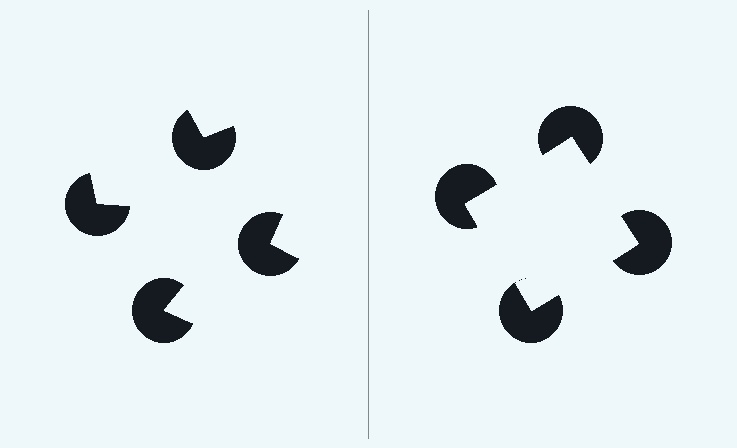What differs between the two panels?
The pac-man discs are positioned identically on both sides; only the wedge orientations differ. On the right they align to a square; on the left they are misaligned.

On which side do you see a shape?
An illusory square appears on the right side. On the left side the wedge cuts are rotated, so no coherent shape forms.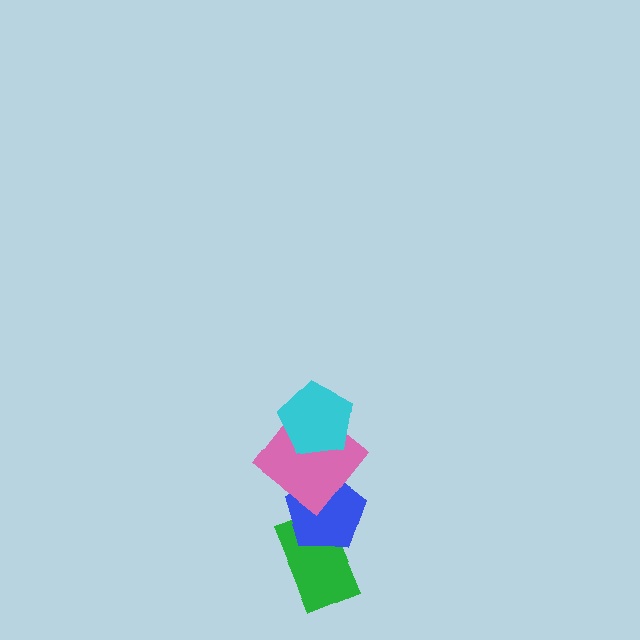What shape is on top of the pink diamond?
The cyan pentagon is on top of the pink diamond.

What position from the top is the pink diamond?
The pink diamond is 2nd from the top.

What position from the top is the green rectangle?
The green rectangle is 4th from the top.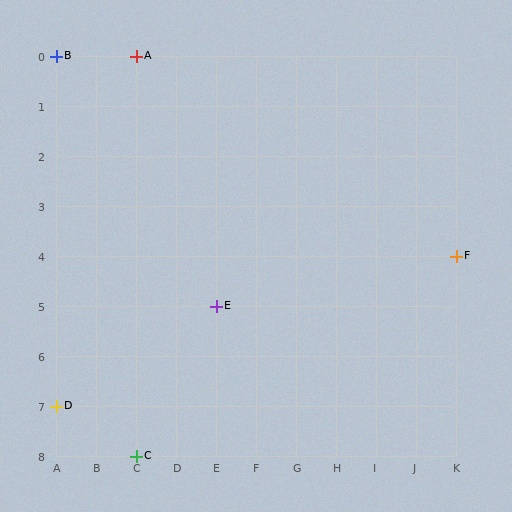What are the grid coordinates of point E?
Point E is at grid coordinates (E, 5).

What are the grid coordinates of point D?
Point D is at grid coordinates (A, 7).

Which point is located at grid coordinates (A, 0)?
Point B is at (A, 0).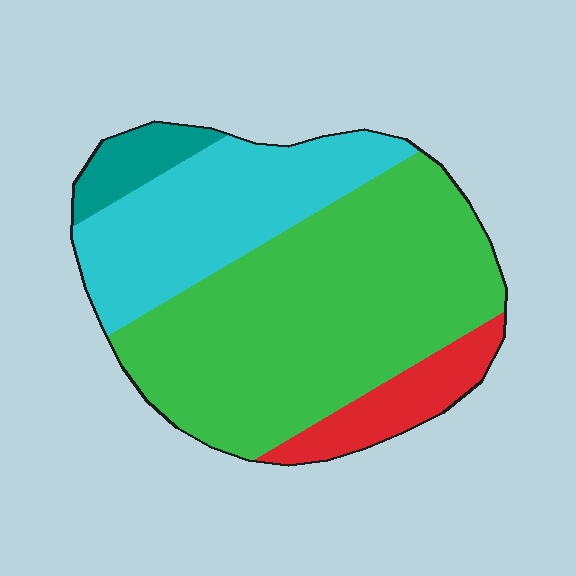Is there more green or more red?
Green.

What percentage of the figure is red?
Red takes up about one tenth (1/10) of the figure.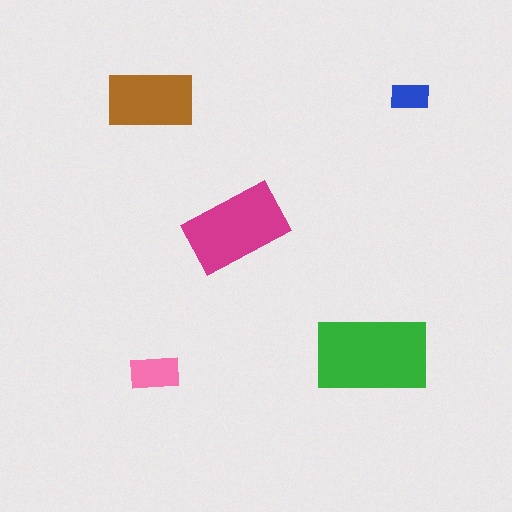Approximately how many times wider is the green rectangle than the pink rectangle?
About 2.5 times wider.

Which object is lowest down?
The pink rectangle is bottommost.